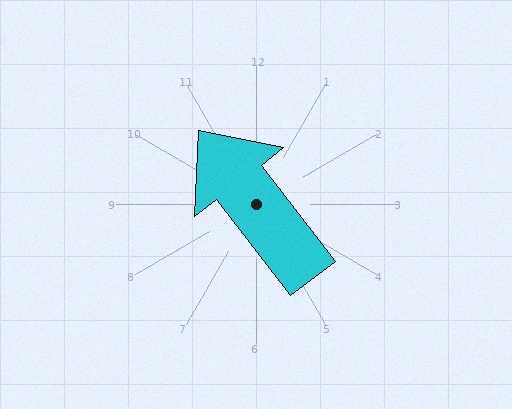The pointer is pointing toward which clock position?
Roughly 11 o'clock.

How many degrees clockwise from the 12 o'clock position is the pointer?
Approximately 322 degrees.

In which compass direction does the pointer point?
Northwest.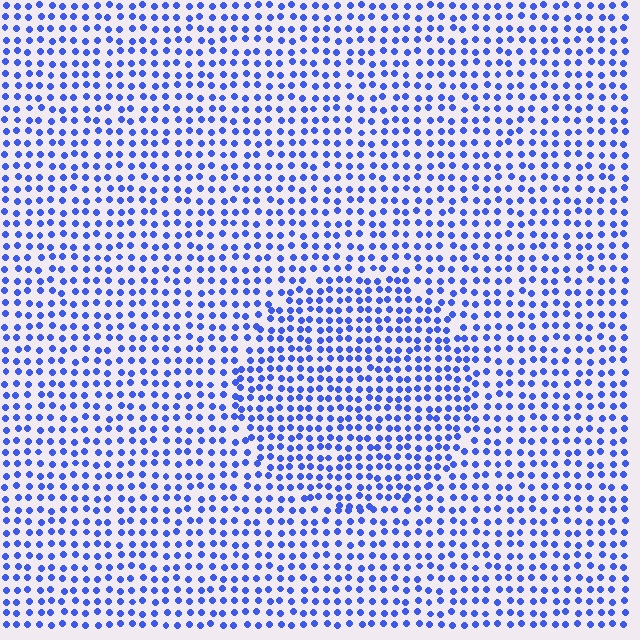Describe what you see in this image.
The image contains small blue elements arranged at two different densities. A circle-shaped region is visible where the elements are more densely packed than the surrounding area.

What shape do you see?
I see a circle.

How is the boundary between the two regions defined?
The boundary is defined by a change in element density (approximately 1.4x ratio). All elements are the same color, size, and shape.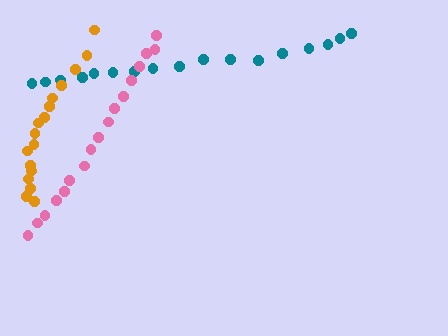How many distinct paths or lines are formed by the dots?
There are 3 distinct paths.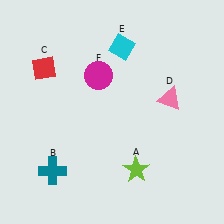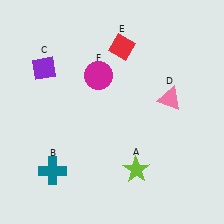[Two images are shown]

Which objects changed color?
C changed from red to purple. E changed from cyan to red.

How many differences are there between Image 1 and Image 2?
There are 2 differences between the two images.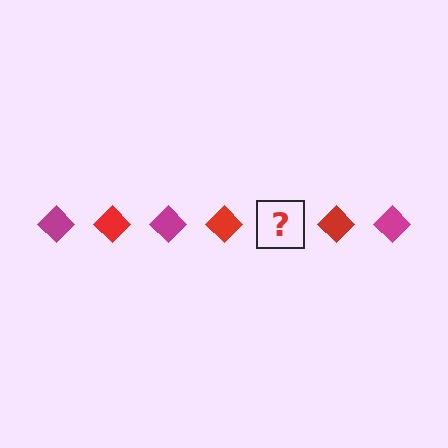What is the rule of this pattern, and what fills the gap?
The rule is that the pattern cycles through magenta, red diamonds. The gap should be filled with a magenta diamond.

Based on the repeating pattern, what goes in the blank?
The blank should be a magenta diamond.